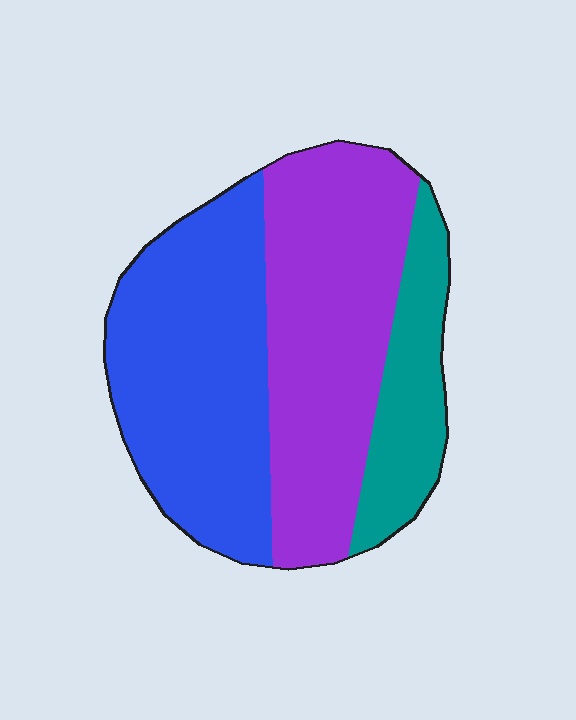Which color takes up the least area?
Teal, at roughly 15%.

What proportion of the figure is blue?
Blue covers 41% of the figure.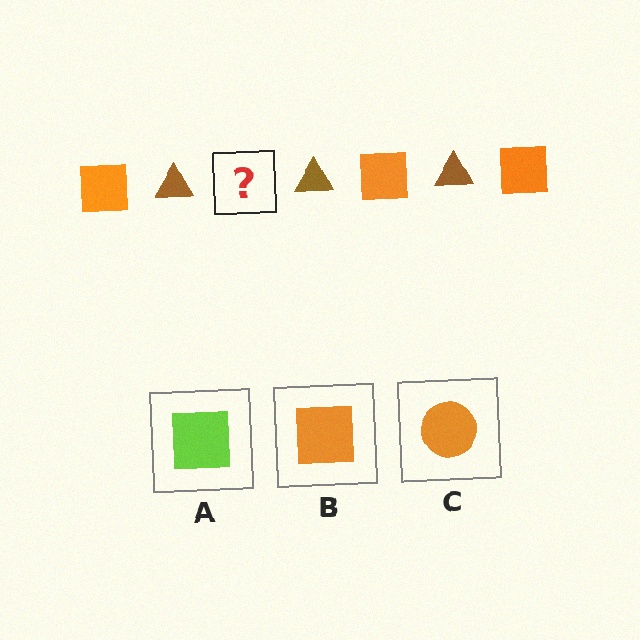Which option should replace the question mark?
Option B.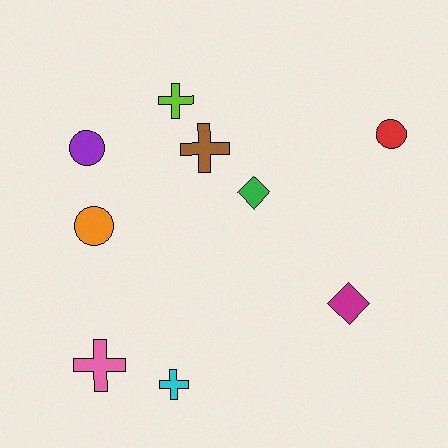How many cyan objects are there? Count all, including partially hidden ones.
There is 1 cyan object.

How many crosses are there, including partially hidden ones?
There are 4 crosses.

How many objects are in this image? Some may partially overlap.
There are 9 objects.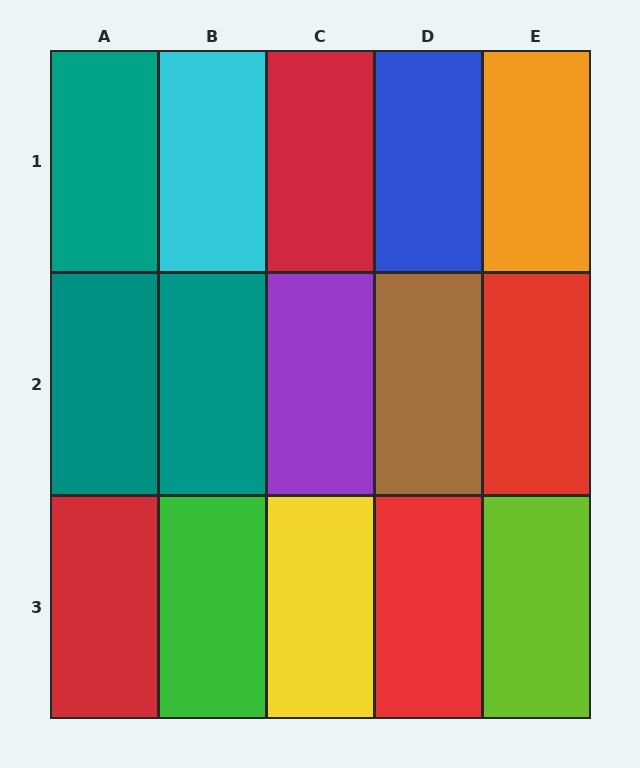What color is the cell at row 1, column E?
Orange.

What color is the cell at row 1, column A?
Teal.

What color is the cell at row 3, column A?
Red.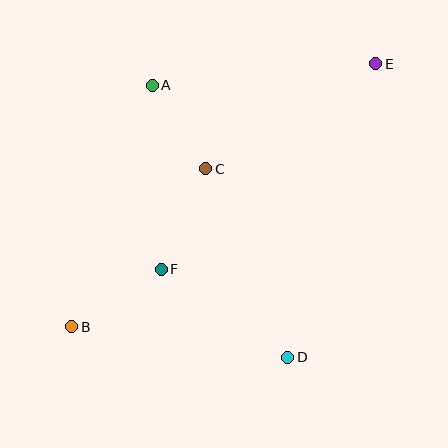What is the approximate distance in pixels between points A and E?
The distance between A and E is approximately 224 pixels.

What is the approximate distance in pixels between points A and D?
The distance between A and D is approximately 304 pixels.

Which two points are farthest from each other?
Points B and E are farthest from each other.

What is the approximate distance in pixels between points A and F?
The distance between A and F is approximately 185 pixels.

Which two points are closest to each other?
Points A and C are closest to each other.